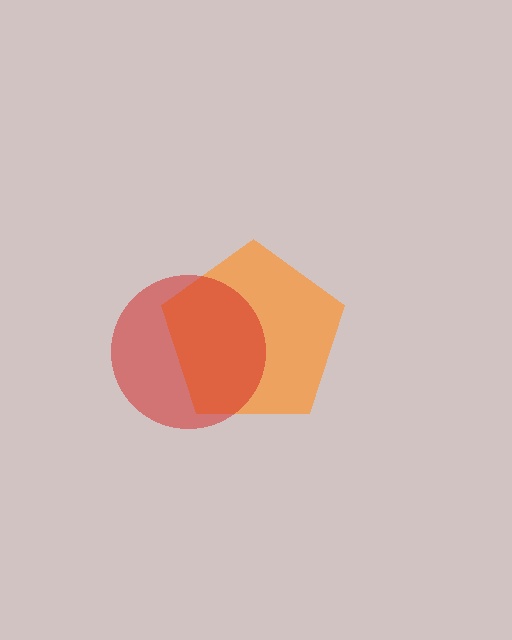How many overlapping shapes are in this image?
There are 2 overlapping shapes in the image.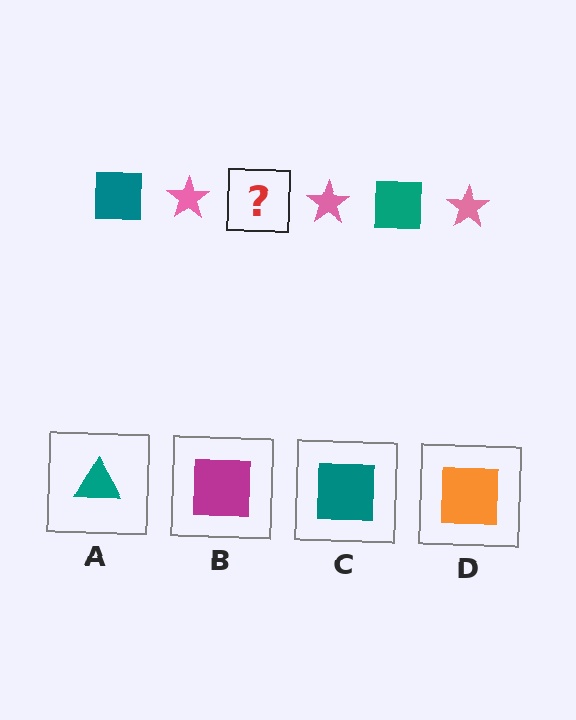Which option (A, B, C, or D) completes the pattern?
C.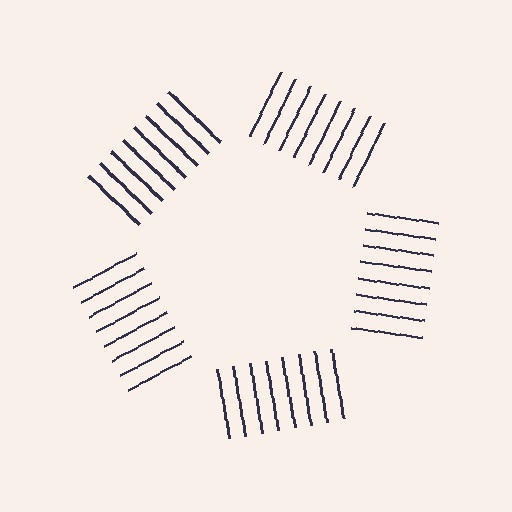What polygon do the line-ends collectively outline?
An illusory pentagon — the line segments terminate on its edges but no continuous stroke is drawn.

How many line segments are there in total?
40 — 8 along each of the 5 edges.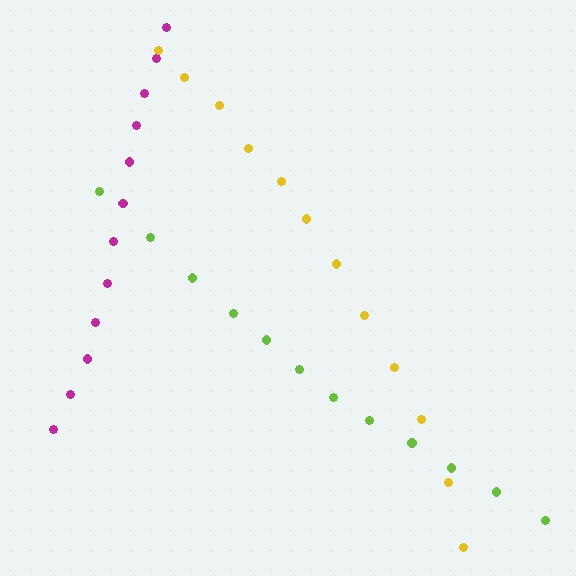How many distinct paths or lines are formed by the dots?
There are 3 distinct paths.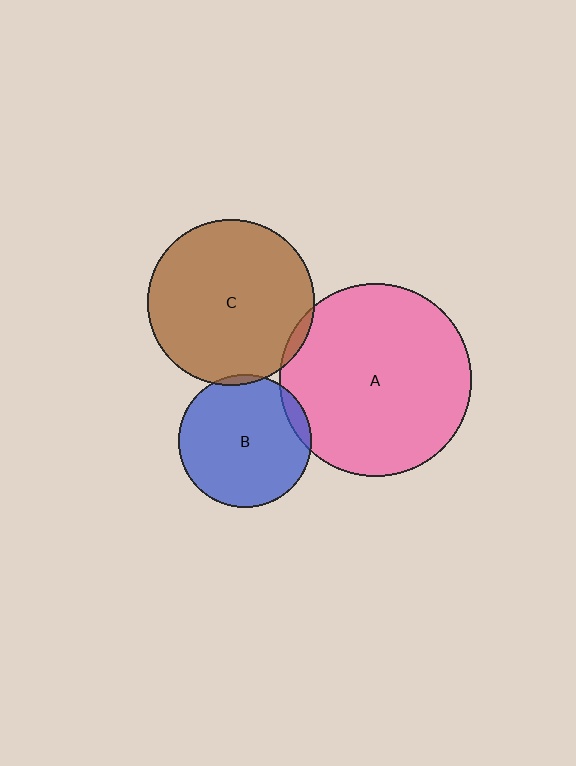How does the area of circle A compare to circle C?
Approximately 1.3 times.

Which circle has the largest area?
Circle A (pink).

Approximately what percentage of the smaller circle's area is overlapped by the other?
Approximately 5%.